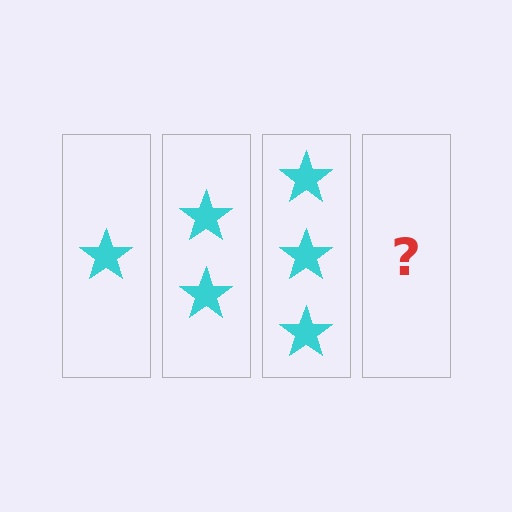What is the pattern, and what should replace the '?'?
The pattern is that each step adds one more star. The '?' should be 4 stars.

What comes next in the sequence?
The next element should be 4 stars.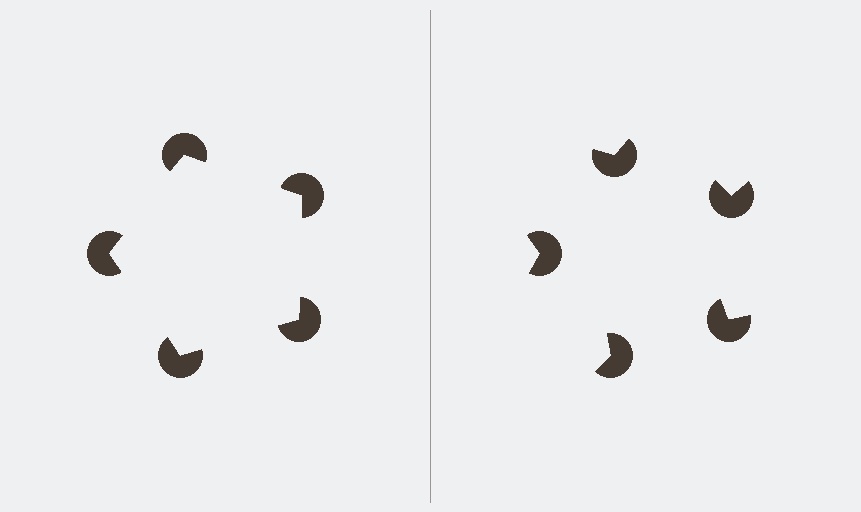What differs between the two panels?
The pac-man discs are positioned identically on both sides; only the wedge orientations differ. On the left they align to a pentagon; on the right they are misaligned.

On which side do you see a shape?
An illusory pentagon appears on the left side. On the right side the wedge cuts are rotated, so no coherent shape forms.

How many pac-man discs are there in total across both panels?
10 — 5 on each side.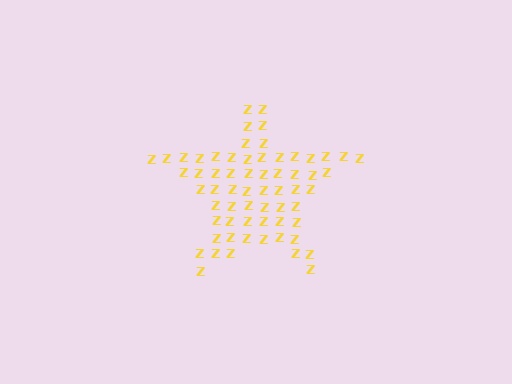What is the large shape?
The large shape is a star.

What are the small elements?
The small elements are letter Z's.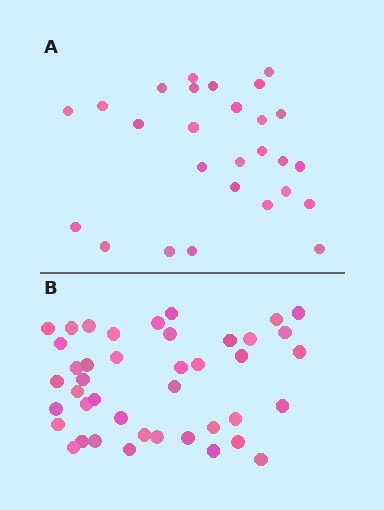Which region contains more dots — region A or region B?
Region B (the bottom region) has more dots.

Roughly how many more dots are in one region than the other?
Region B has approximately 15 more dots than region A.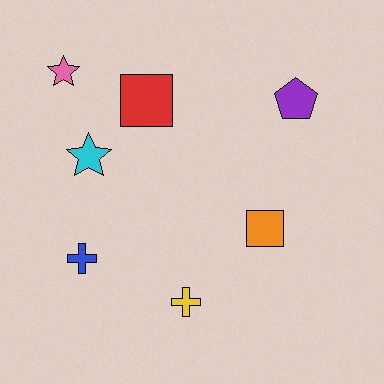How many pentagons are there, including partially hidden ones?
There is 1 pentagon.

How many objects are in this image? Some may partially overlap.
There are 7 objects.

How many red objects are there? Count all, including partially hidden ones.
There is 1 red object.